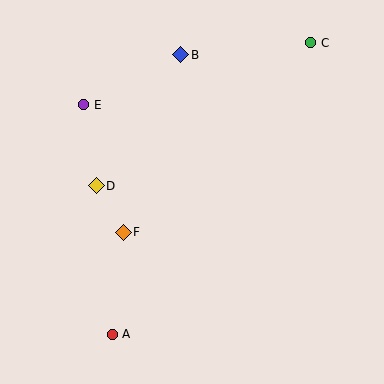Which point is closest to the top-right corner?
Point C is closest to the top-right corner.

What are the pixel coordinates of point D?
Point D is at (96, 186).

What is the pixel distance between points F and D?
The distance between F and D is 54 pixels.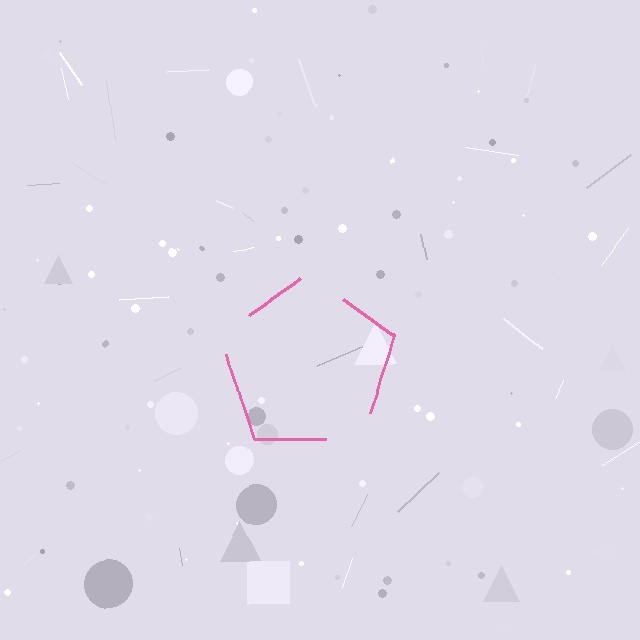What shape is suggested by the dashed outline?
The dashed outline suggests a pentagon.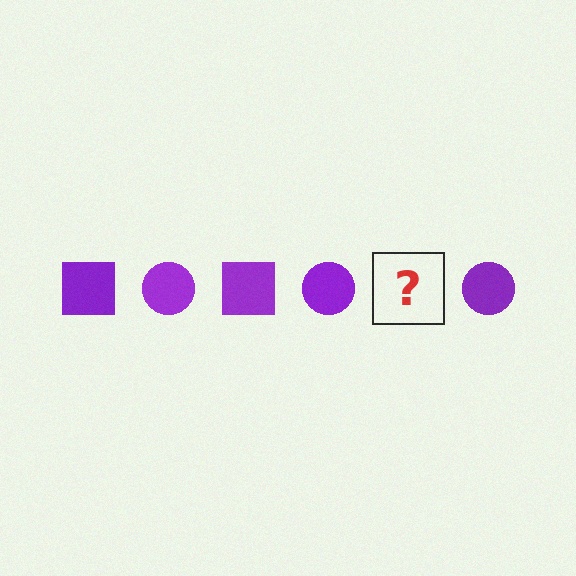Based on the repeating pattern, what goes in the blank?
The blank should be a purple square.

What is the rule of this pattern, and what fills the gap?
The rule is that the pattern cycles through square, circle shapes in purple. The gap should be filled with a purple square.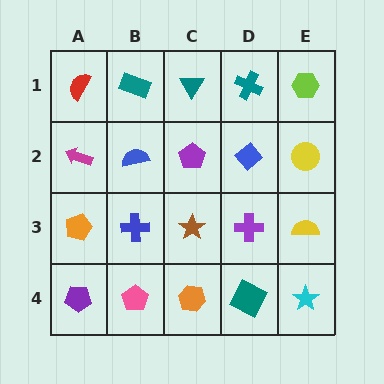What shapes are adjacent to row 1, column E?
A yellow circle (row 2, column E), a teal cross (row 1, column D).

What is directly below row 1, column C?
A purple pentagon.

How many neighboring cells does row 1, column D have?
3.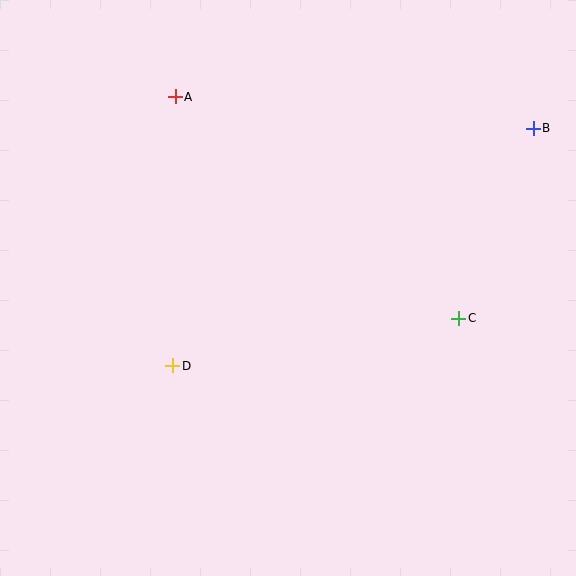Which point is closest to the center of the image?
Point D at (173, 366) is closest to the center.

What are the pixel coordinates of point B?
Point B is at (533, 128).